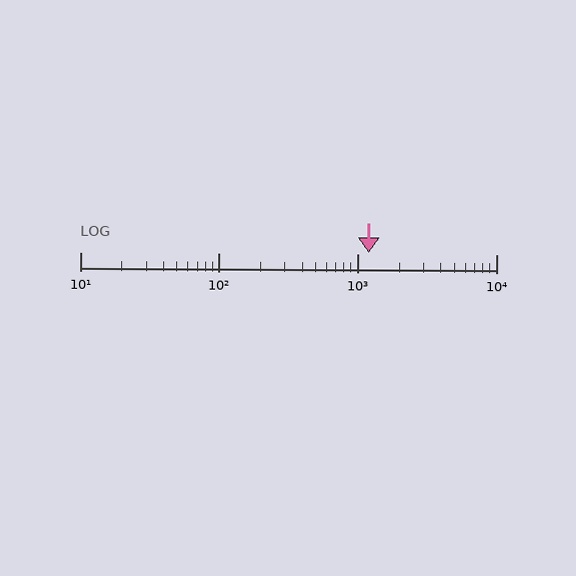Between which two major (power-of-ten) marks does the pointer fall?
The pointer is between 1000 and 10000.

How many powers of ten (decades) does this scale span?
The scale spans 3 decades, from 10 to 10000.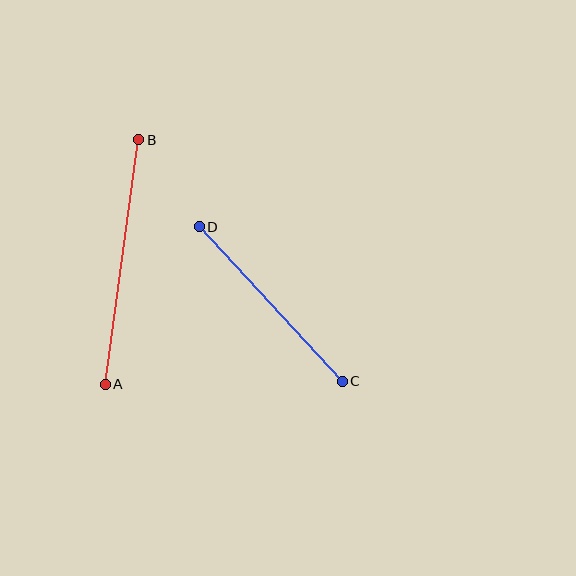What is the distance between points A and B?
The distance is approximately 246 pixels.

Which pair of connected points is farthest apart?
Points A and B are farthest apart.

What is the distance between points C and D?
The distance is approximately 210 pixels.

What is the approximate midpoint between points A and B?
The midpoint is at approximately (122, 262) pixels.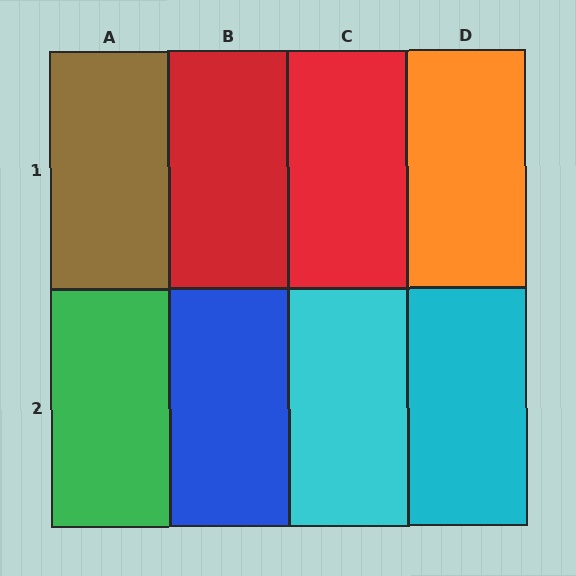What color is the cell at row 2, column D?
Cyan.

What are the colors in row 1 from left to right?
Brown, red, red, orange.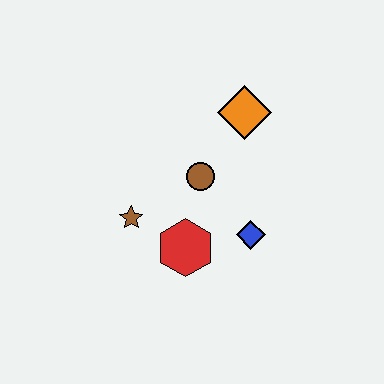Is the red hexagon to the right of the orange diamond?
No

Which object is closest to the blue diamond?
The red hexagon is closest to the blue diamond.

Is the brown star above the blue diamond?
Yes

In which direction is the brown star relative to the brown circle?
The brown star is to the left of the brown circle.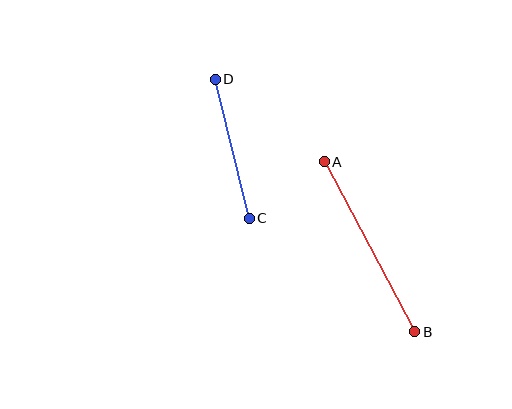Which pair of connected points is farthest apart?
Points A and B are farthest apart.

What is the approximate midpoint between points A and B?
The midpoint is at approximately (370, 247) pixels.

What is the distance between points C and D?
The distance is approximately 143 pixels.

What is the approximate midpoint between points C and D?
The midpoint is at approximately (232, 149) pixels.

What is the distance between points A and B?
The distance is approximately 193 pixels.